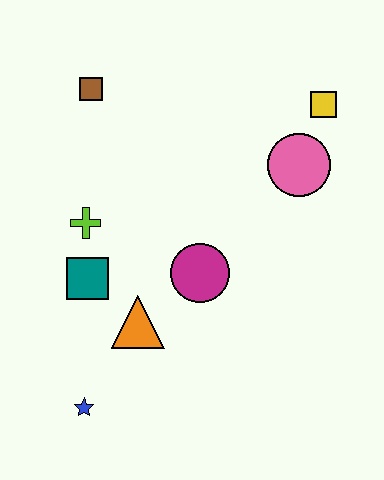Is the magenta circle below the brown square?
Yes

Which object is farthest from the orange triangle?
The yellow square is farthest from the orange triangle.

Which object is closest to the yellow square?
The pink circle is closest to the yellow square.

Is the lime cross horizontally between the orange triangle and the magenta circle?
No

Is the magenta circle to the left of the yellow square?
Yes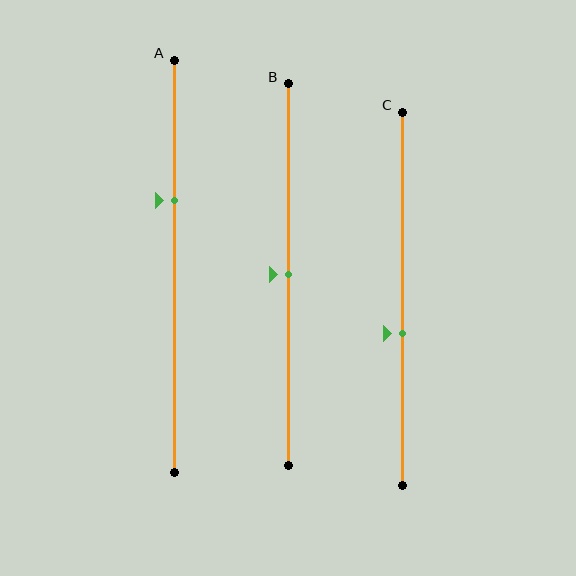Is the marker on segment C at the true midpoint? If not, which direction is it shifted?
No, the marker on segment C is shifted downward by about 9% of the segment length.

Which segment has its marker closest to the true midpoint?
Segment B has its marker closest to the true midpoint.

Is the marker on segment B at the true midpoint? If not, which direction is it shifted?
Yes, the marker on segment B is at the true midpoint.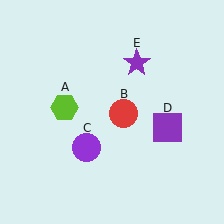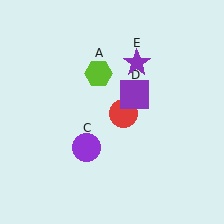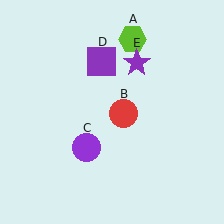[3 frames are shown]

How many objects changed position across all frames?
2 objects changed position: lime hexagon (object A), purple square (object D).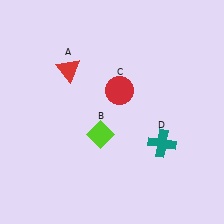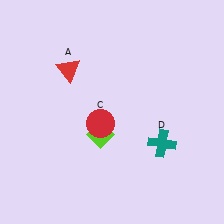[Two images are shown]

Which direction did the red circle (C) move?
The red circle (C) moved down.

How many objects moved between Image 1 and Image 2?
1 object moved between the two images.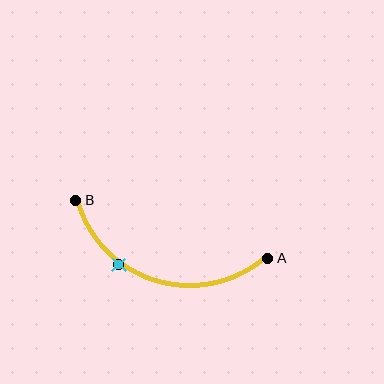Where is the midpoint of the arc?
The arc midpoint is the point on the curve farthest from the straight line joining A and B. It sits below that line.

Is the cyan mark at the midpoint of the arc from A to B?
No. The cyan mark lies on the arc but is closer to endpoint B. The arc midpoint would be at the point on the curve equidistant along the arc from both A and B.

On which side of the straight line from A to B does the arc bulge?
The arc bulges below the straight line connecting A and B.